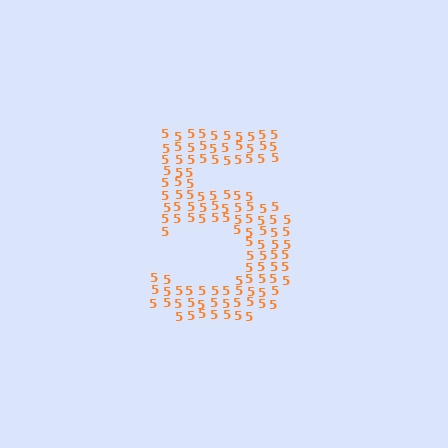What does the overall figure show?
The overall figure shows the digit 5.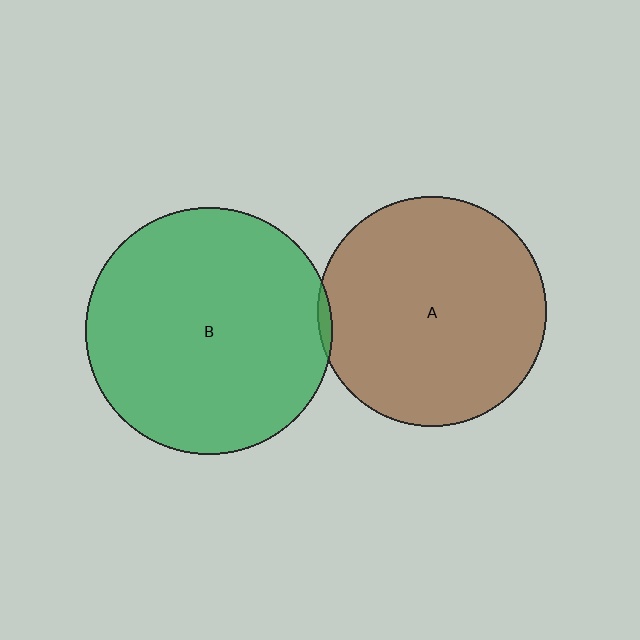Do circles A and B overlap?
Yes.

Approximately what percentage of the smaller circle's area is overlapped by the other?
Approximately 5%.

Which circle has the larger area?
Circle B (green).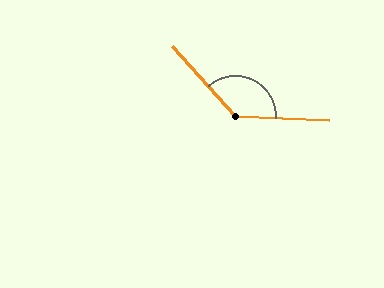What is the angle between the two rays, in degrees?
Approximately 134 degrees.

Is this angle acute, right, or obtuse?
It is obtuse.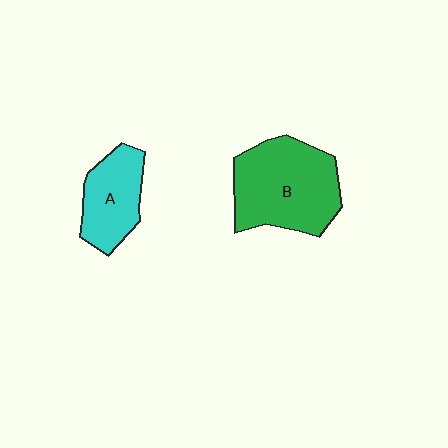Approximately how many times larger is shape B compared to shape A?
Approximately 1.7 times.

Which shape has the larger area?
Shape B (green).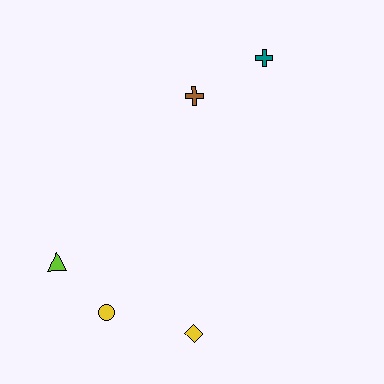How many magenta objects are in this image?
There are no magenta objects.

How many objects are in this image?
There are 5 objects.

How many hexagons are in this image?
There are no hexagons.